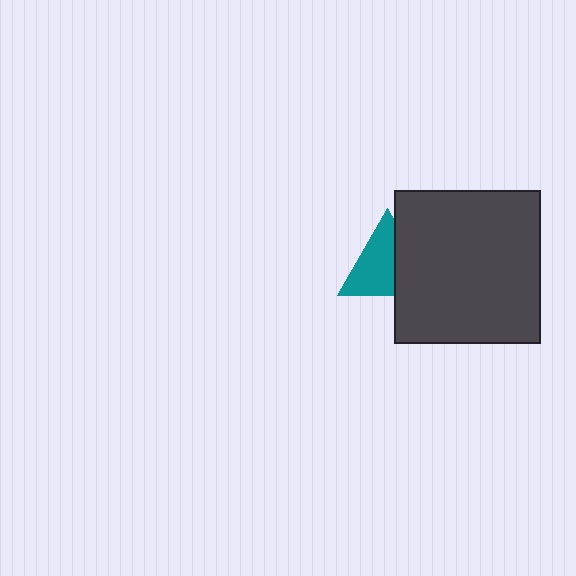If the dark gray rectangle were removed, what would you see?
You would see the complete teal triangle.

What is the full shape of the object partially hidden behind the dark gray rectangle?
The partially hidden object is a teal triangle.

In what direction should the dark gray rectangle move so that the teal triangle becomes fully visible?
The dark gray rectangle should move right. That is the shortest direction to clear the overlap and leave the teal triangle fully visible.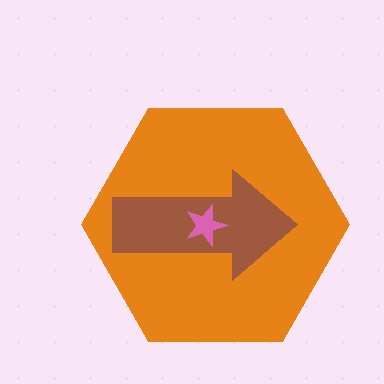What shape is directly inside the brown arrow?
The pink star.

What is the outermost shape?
The orange hexagon.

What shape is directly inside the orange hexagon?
The brown arrow.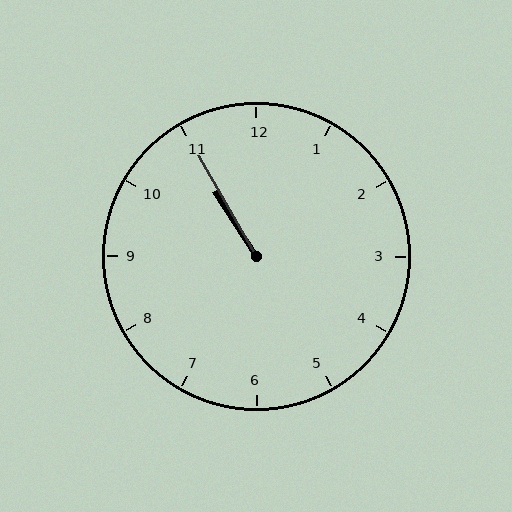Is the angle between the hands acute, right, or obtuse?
It is acute.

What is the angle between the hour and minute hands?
Approximately 2 degrees.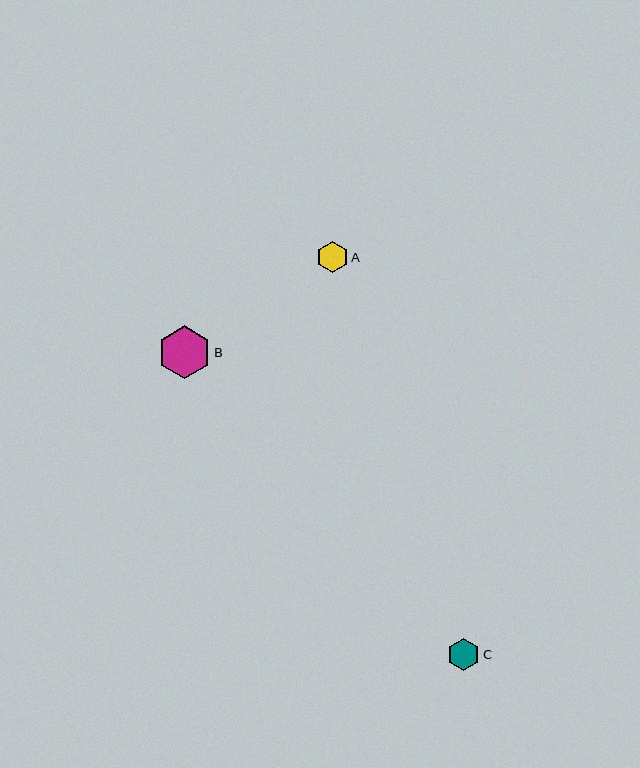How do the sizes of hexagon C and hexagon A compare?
Hexagon C and hexagon A are approximately the same size.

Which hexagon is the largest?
Hexagon B is the largest with a size of approximately 53 pixels.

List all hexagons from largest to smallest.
From largest to smallest: B, C, A.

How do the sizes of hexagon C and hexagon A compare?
Hexagon C and hexagon A are approximately the same size.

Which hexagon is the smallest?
Hexagon A is the smallest with a size of approximately 32 pixels.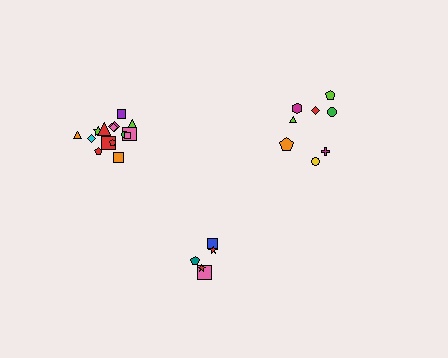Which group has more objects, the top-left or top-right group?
The top-left group.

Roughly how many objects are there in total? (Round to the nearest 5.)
Roughly 30 objects in total.